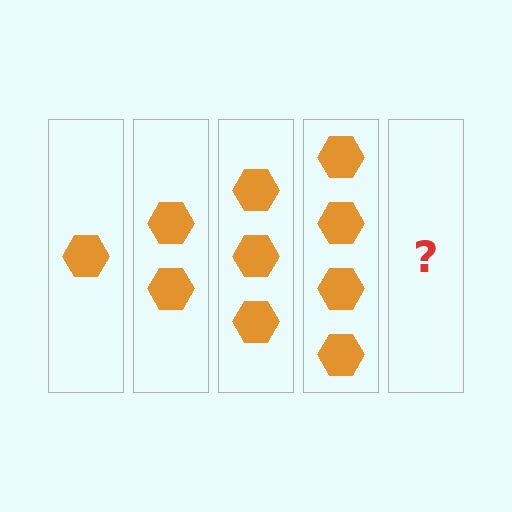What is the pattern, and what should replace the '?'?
The pattern is that each step adds one more hexagon. The '?' should be 5 hexagons.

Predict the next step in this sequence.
The next step is 5 hexagons.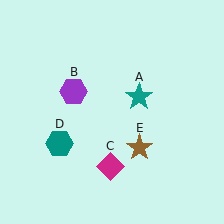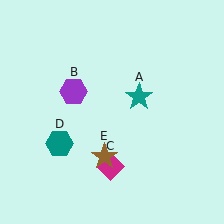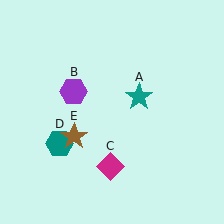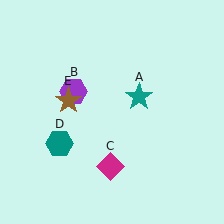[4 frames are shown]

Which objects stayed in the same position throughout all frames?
Teal star (object A) and purple hexagon (object B) and magenta diamond (object C) and teal hexagon (object D) remained stationary.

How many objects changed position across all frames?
1 object changed position: brown star (object E).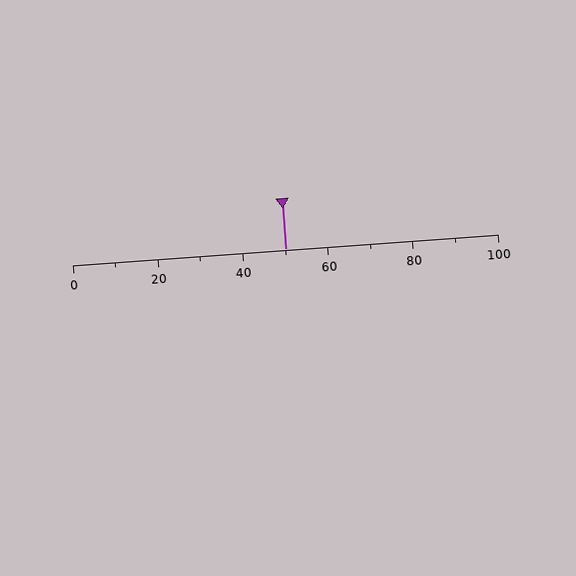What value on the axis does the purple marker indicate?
The marker indicates approximately 50.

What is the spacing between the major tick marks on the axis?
The major ticks are spaced 20 apart.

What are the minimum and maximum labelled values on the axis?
The axis runs from 0 to 100.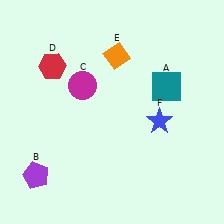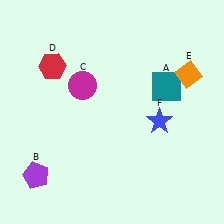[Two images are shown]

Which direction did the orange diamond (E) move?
The orange diamond (E) moved right.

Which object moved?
The orange diamond (E) moved right.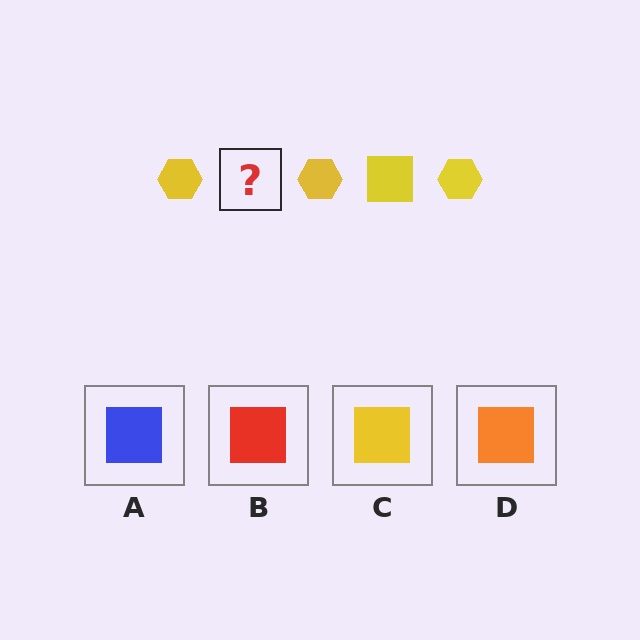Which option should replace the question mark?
Option C.